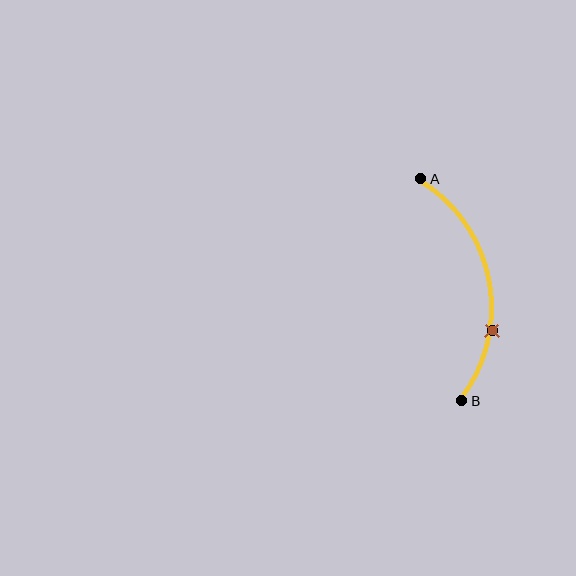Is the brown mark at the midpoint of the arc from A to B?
No. The brown mark lies on the arc but is closer to endpoint B. The arc midpoint would be at the point on the curve equidistant along the arc from both A and B.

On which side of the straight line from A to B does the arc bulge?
The arc bulges to the right of the straight line connecting A and B.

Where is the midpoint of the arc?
The arc midpoint is the point on the curve farthest from the straight line joining A and B. It sits to the right of that line.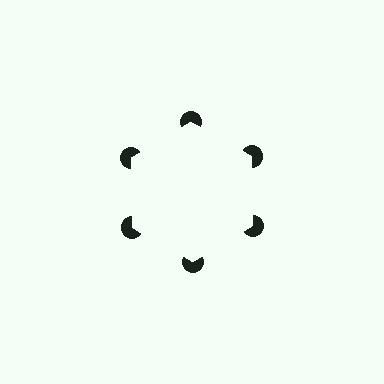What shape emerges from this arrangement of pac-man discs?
An illusory hexagon — its edges are inferred from the aligned wedge cuts in the pac-man discs, not physically drawn.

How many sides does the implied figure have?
6 sides.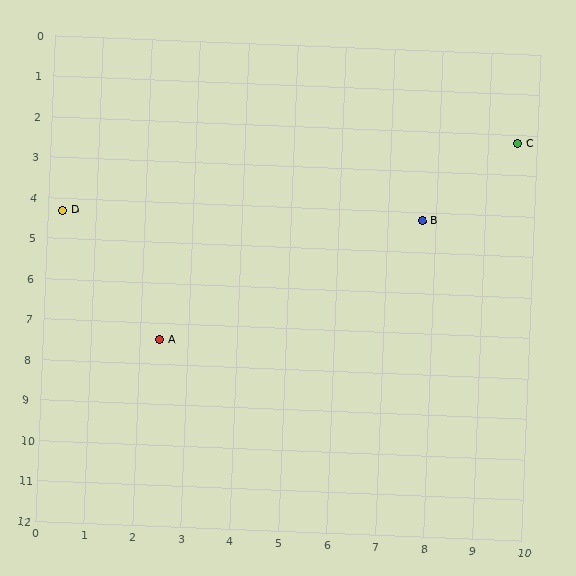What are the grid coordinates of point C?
Point C is at approximately (9.6, 2.2).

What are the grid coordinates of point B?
Point B is at approximately (7.7, 4.2).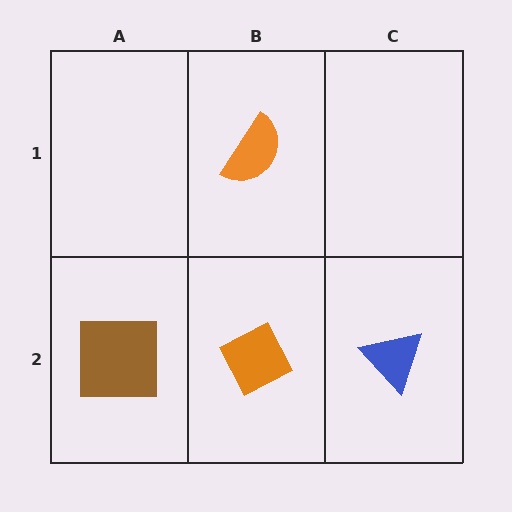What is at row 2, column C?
A blue triangle.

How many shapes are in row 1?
1 shape.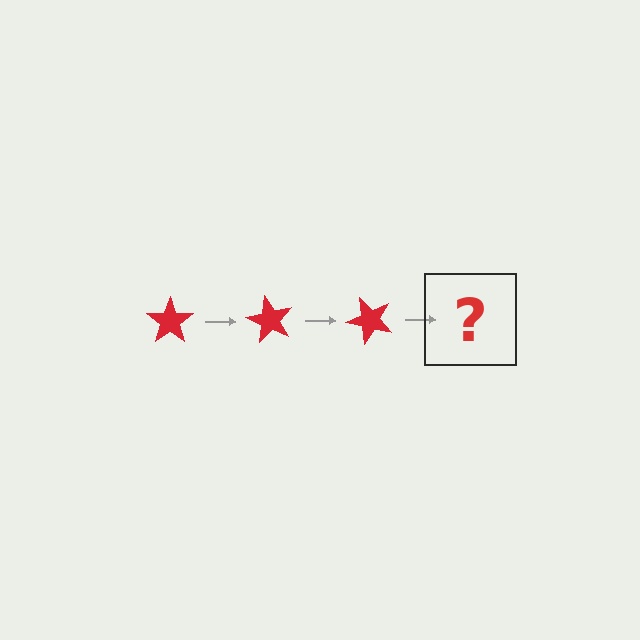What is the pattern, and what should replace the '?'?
The pattern is that the star rotates 60 degrees each step. The '?' should be a red star rotated 180 degrees.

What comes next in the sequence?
The next element should be a red star rotated 180 degrees.